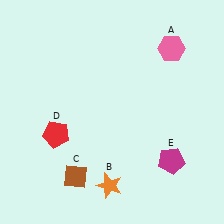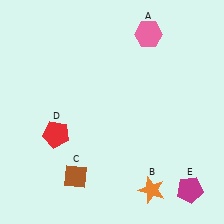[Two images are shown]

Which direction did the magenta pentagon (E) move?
The magenta pentagon (E) moved down.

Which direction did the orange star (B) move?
The orange star (B) moved right.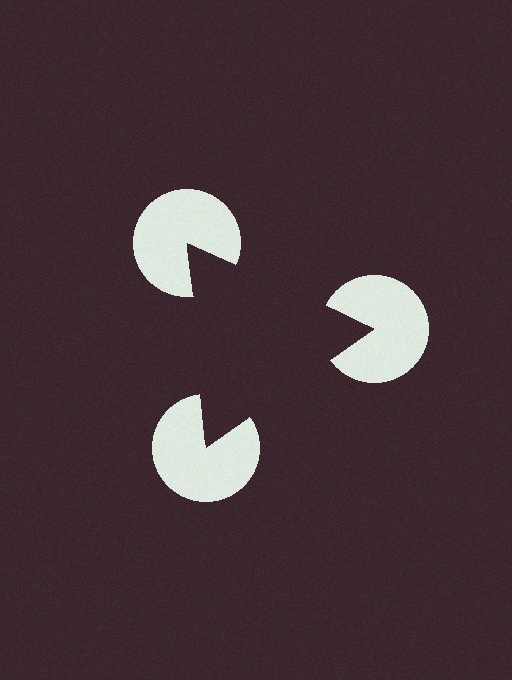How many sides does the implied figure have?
3 sides.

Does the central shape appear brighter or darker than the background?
It typically appears slightly darker than the background, even though no actual brightness change is drawn.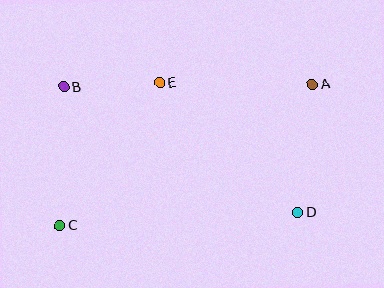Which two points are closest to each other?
Points B and E are closest to each other.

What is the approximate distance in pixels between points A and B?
The distance between A and B is approximately 248 pixels.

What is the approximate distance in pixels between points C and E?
The distance between C and E is approximately 175 pixels.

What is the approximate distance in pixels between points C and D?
The distance between C and D is approximately 238 pixels.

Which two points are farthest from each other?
Points A and C are farthest from each other.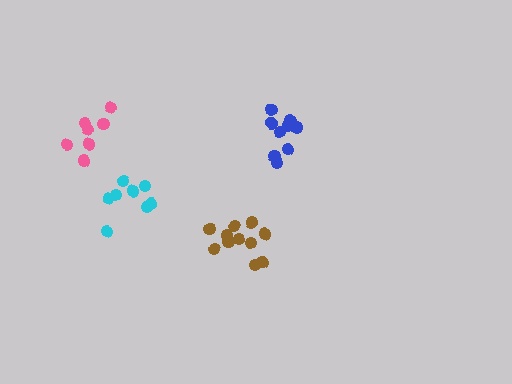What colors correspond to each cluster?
The clusters are colored: cyan, brown, blue, pink.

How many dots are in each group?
Group 1: 8 dots, Group 2: 11 dots, Group 3: 9 dots, Group 4: 7 dots (35 total).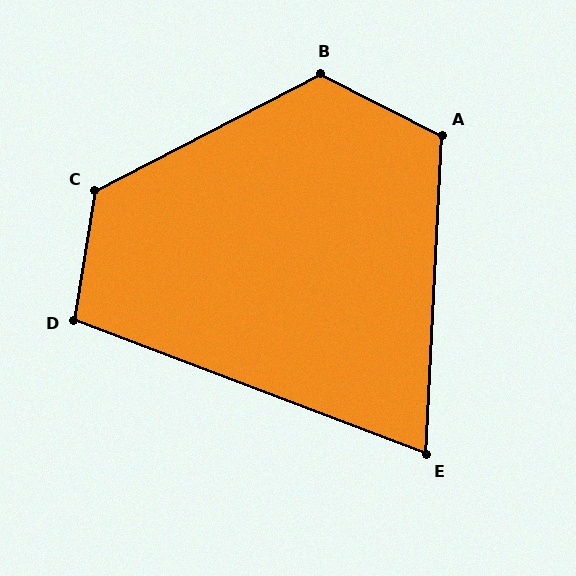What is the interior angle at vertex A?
Approximately 114 degrees (obtuse).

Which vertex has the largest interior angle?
C, at approximately 126 degrees.